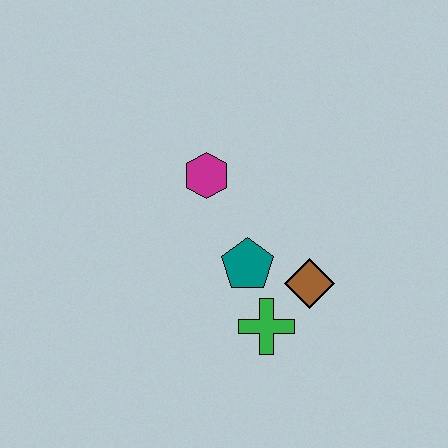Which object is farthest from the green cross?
The magenta hexagon is farthest from the green cross.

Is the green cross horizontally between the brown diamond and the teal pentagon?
Yes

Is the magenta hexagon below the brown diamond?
No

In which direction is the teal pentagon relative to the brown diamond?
The teal pentagon is to the left of the brown diamond.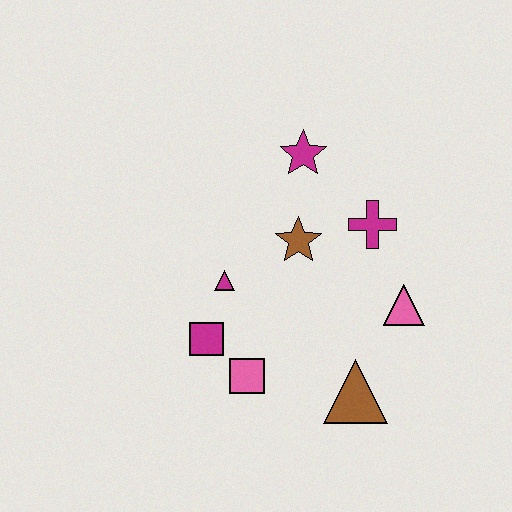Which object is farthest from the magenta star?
The brown triangle is farthest from the magenta star.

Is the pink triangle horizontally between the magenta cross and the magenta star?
No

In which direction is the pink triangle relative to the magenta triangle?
The pink triangle is to the right of the magenta triangle.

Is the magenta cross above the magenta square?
Yes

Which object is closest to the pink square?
The magenta square is closest to the pink square.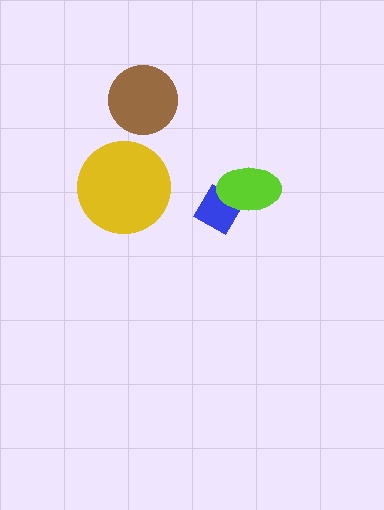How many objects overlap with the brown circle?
0 objects overlap with the brown circle.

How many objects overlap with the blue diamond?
1 object overlaps with the blue diamond.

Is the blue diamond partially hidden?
Yes, it is partially covered by another shape.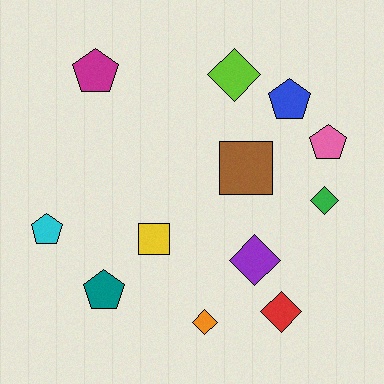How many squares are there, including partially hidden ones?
There are 2 squares.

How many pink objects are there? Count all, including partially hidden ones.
There is 1 pink object.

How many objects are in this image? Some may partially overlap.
There are 12 objects.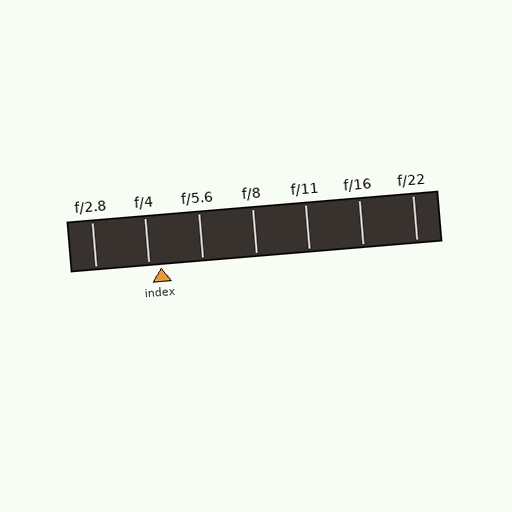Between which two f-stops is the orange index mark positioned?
The index mark is between f/4 and f/5.6.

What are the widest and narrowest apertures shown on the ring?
The widest aperture shown is f/2.8 and the narrowest is f/22.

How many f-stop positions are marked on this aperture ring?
There are 7 f-stop positions marked.